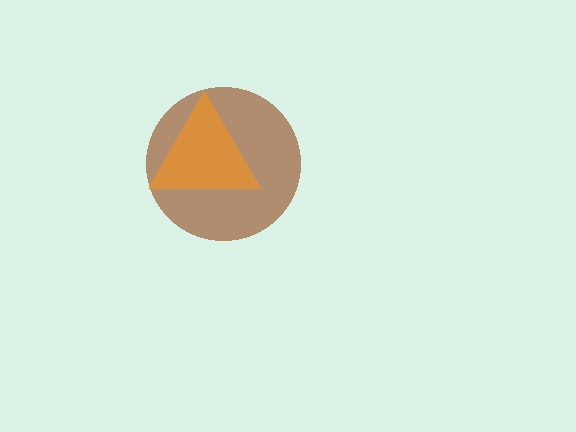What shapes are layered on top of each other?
The layered shapes are: a brown circle, an orange triangle.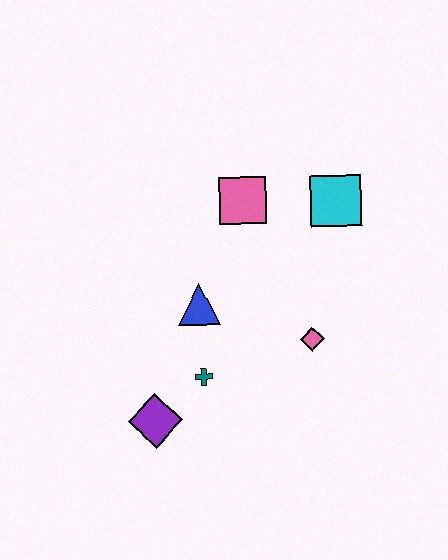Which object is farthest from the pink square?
The purple diamond is farthest from the pink square.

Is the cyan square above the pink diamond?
Yes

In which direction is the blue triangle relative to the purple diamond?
The blue triangle is above the purple diamond.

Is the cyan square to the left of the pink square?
No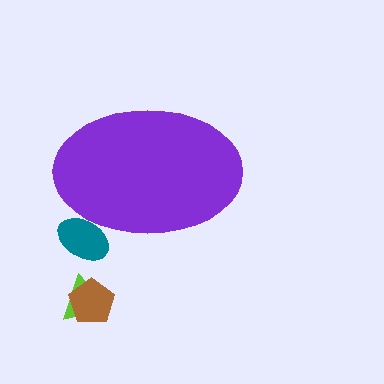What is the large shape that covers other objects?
A purple ellipse.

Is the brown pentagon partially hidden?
No, the brown pentagon is fully visible.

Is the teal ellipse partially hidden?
Yes, the teal ellipse is partially hidden behind the purple ellipse.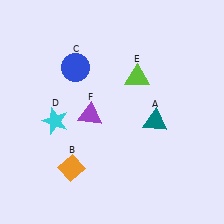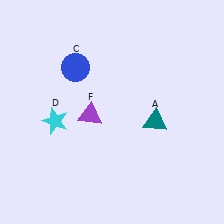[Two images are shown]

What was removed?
The orange diamond (B), the lime triangle (E) were removed in Image 2.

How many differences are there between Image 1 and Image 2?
There are 2 differences between the two images.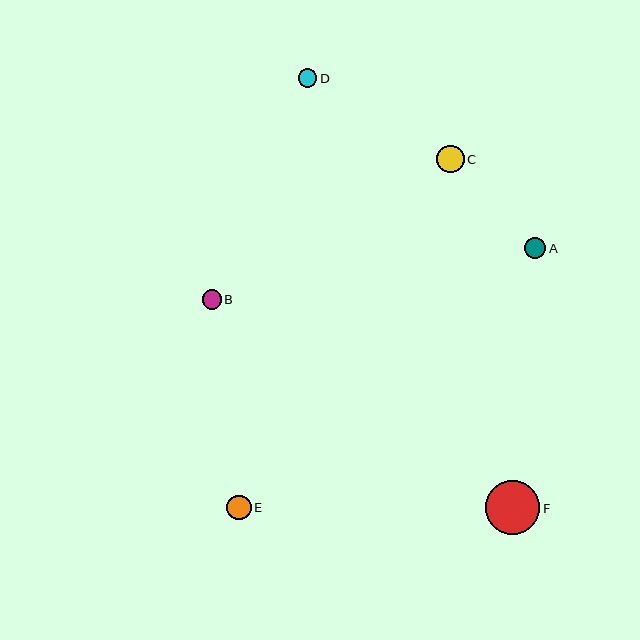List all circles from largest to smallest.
From largest to smallest: F, C, E, A, B, D.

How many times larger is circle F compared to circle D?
Circle F is approximately 2.9 times the size of circle D.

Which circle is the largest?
Circle F is the largest with a size of approximately 54 pixels.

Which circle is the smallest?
Circle D is the smallest with a size of approximately 19 pixels.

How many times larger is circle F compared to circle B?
Circle F is approximately 2.8 times the size of circle B.